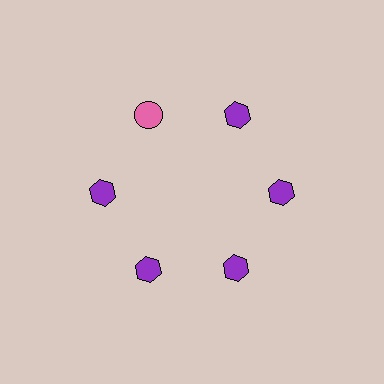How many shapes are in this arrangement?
There are 6 shapes arranged in a ring pattern.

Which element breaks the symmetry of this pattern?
The pink circle at roughly the 11 o'clock position breaks the symmetry. All other shapes are purple hexagons.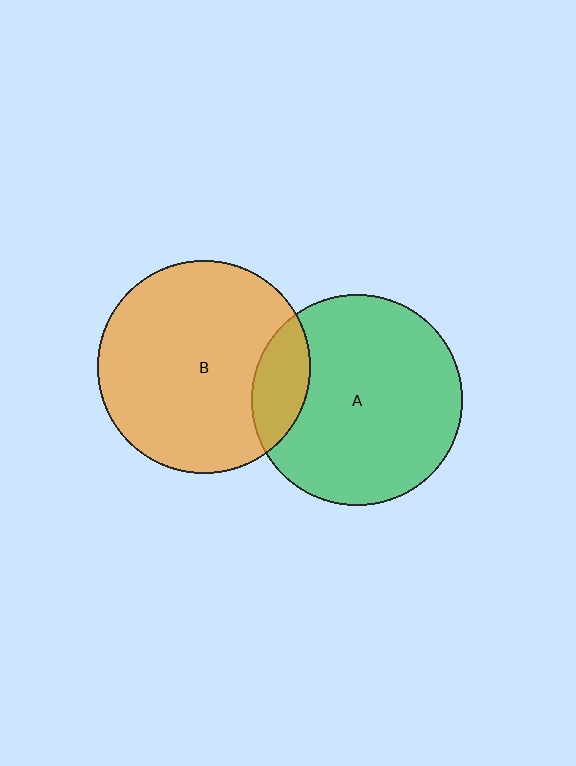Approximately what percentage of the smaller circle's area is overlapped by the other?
Approximately 15%.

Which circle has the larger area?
Circle B (orange).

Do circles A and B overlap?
Yes.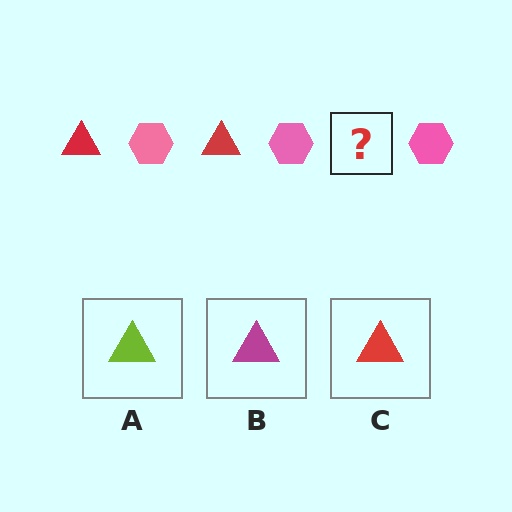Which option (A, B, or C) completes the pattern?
C.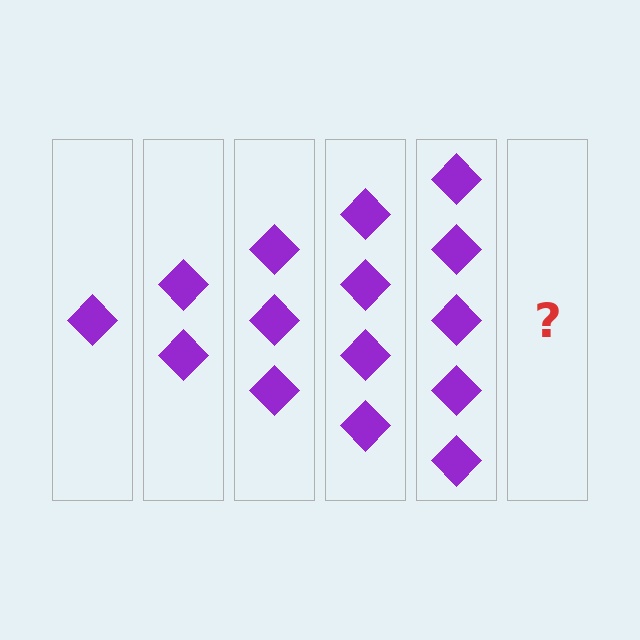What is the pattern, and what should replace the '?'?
The pattern is that each step adds one more diamond. The '?' should be 6 diamonds.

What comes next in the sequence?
The next element should be 6 diamonds.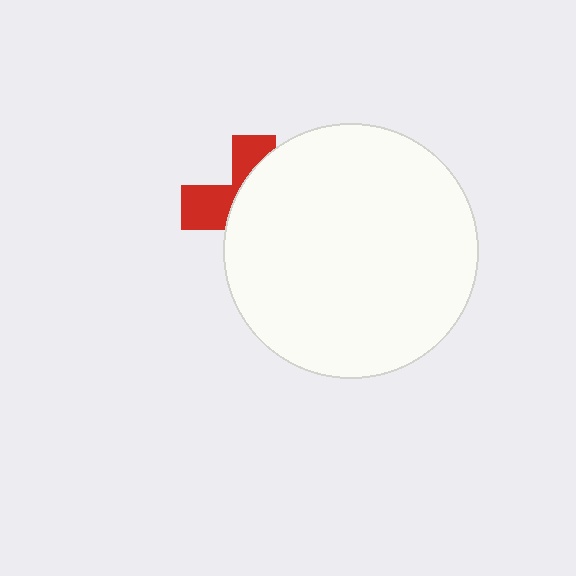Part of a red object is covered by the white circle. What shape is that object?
It is a cross.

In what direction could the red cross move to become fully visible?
The red cross could move left. That would shift it out from behind the white circle entirely.